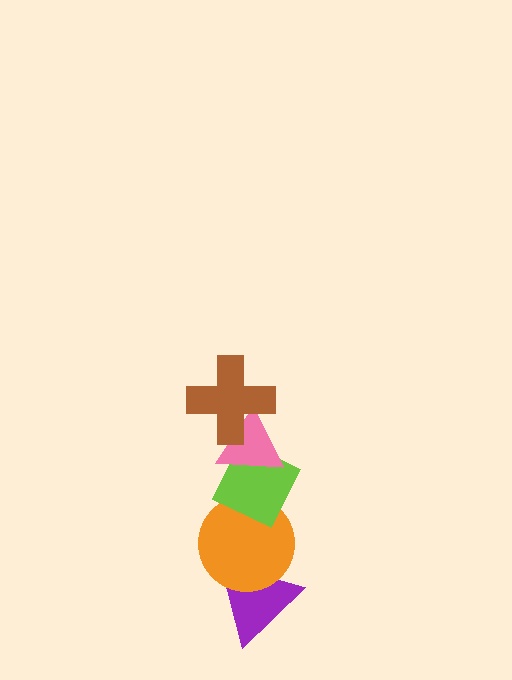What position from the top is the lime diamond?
The lime diamond is 3rd from the top.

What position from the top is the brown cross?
The brown cross is 1st from the top.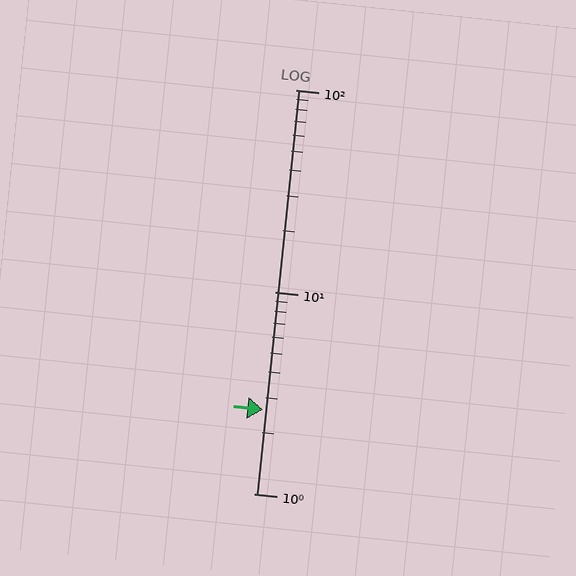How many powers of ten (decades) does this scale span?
The scale spans 2 decades, from 1 to 100.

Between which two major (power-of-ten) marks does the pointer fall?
The pointer is between 1 and 10.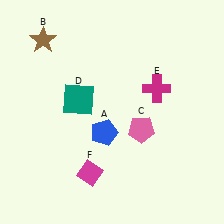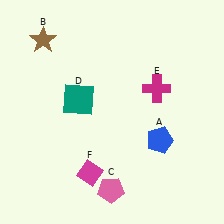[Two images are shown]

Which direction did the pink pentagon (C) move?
The pink pentagon (C) moved down.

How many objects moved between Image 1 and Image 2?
2 objects moved between the two images.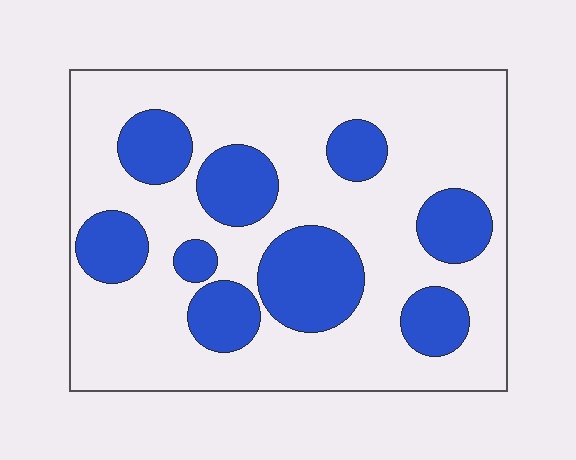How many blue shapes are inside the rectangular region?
9.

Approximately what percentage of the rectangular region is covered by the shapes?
Approximately 30%.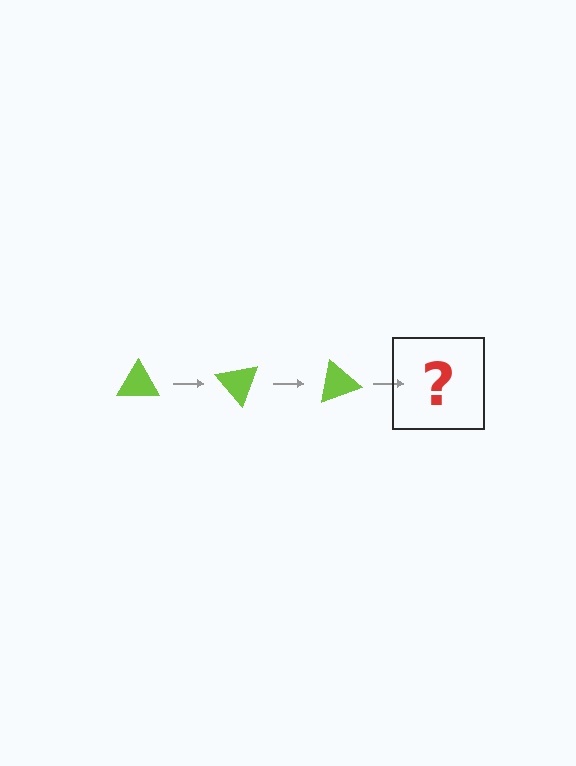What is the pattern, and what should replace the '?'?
The pattern is that the triangle rotates 50 degrees each step. The '?' should be a lime triangle rotated 150 degrees.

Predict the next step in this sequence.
The next step is a lime triangle rotated 150 degrees.